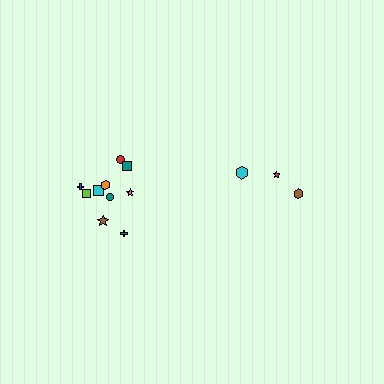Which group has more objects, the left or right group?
The left group.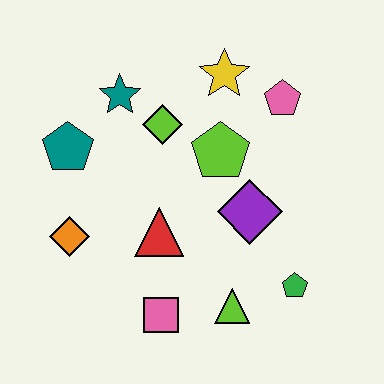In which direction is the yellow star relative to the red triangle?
The yellow star is above the red triangle.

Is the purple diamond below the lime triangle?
No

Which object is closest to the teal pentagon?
The teal star is closest to the teal pentagon.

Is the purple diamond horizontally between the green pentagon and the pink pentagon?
No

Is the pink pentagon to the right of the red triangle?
Yes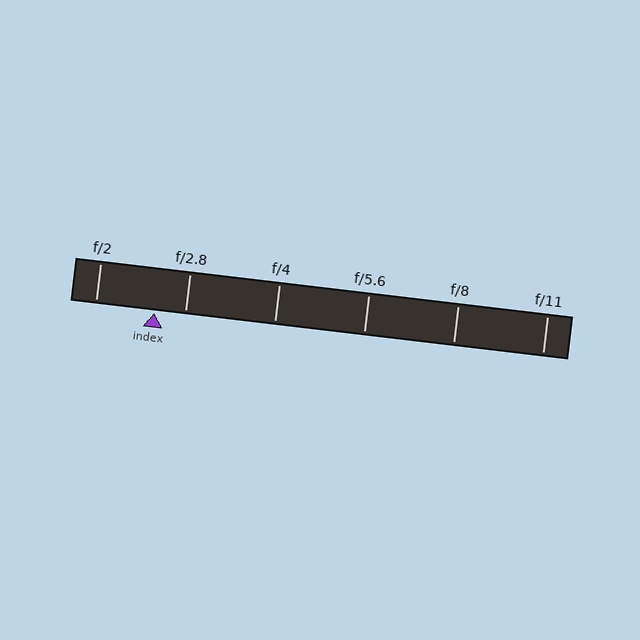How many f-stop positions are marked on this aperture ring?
There are 6 f-stop positions marked.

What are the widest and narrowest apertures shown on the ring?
The widest aperture shown is f/2 and the narrowest is f/11.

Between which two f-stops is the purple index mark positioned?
The index mark is between f/2 and f/2.8.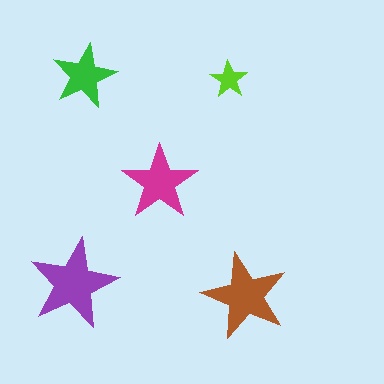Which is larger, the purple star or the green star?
The purple one.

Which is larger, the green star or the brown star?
The brown one.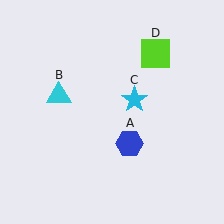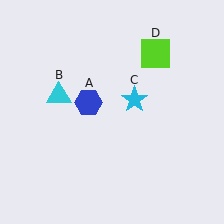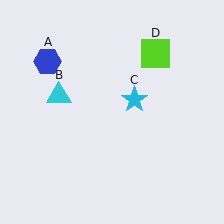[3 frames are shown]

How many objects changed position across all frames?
1 object changed position: blue hexagon (object A).